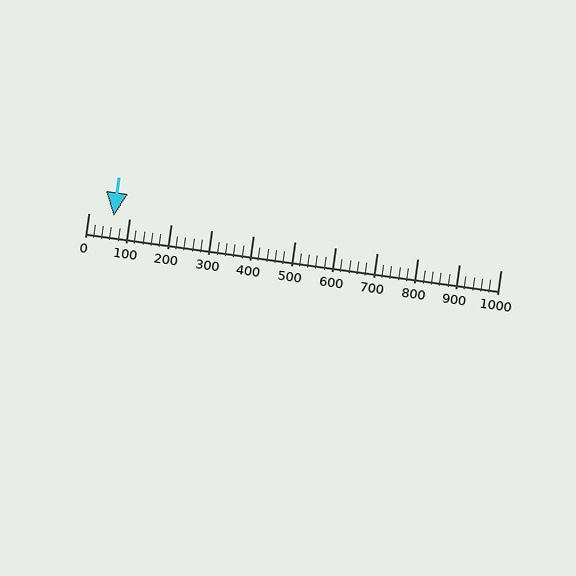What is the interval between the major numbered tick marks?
The major tick marks are spaced 100 units apart.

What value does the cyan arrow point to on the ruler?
The cyan arrow points to approximately 60.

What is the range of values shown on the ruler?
The ruler shows values from 0 to 1000.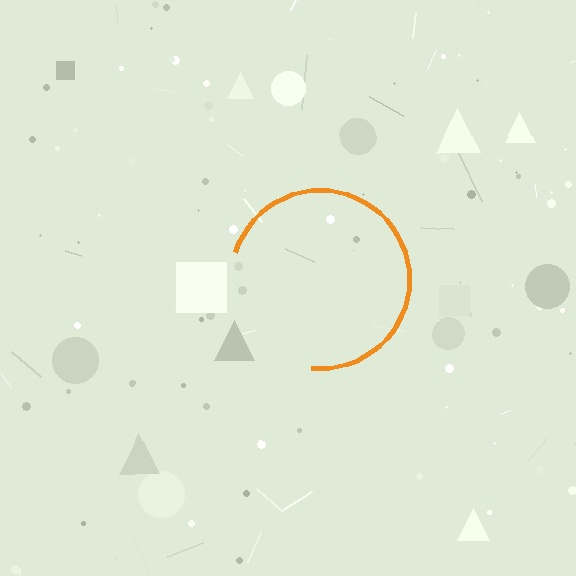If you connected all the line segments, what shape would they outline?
They would outline a circle.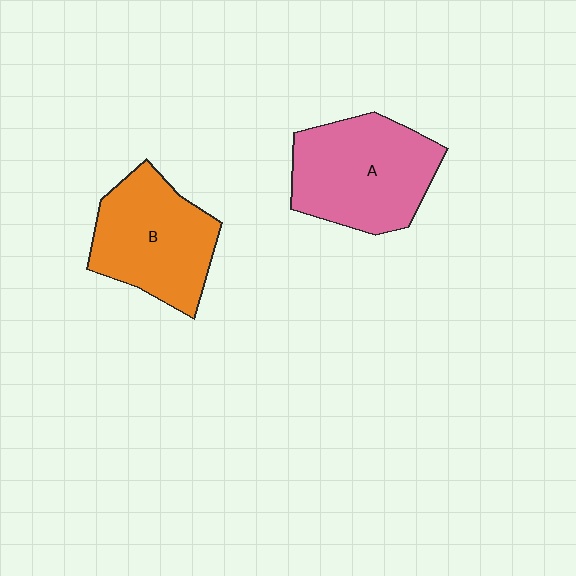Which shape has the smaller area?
Shape B (orange).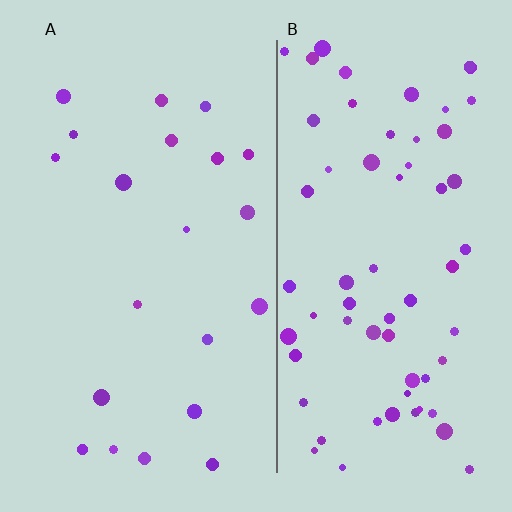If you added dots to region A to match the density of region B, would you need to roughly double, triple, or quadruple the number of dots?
Approximately triple.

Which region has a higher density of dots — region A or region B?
B (the right).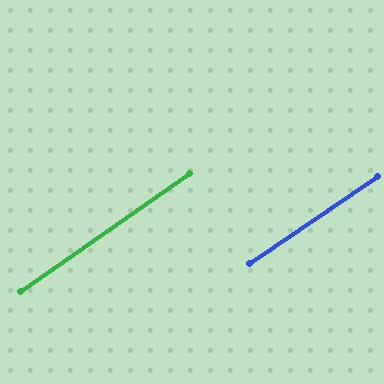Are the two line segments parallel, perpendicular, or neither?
Parallel — their directions differ by only 0.9°.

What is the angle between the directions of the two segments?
Approximately 1 degree.